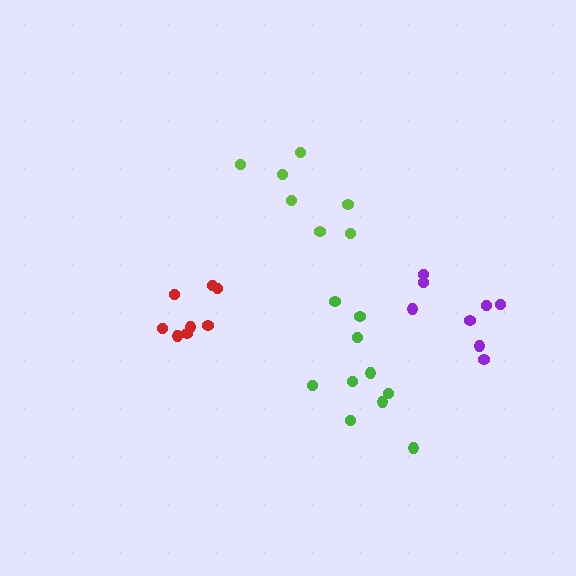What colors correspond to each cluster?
The clusters are colored: red, green, purple, lime.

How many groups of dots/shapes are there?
There are 4 groups.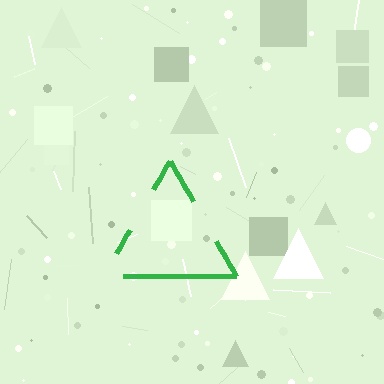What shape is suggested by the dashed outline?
The dashed outline suggests a triangle.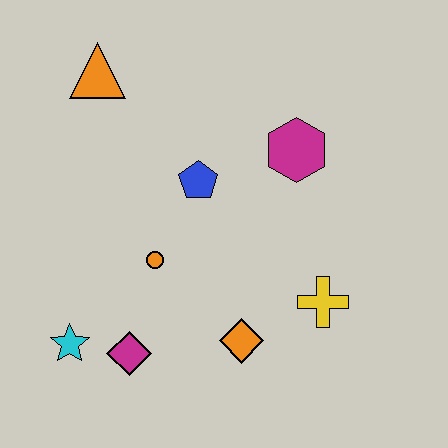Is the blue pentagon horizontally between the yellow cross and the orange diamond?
No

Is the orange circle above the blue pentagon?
No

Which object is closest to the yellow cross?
The orange diamond is closest to the yellow cross.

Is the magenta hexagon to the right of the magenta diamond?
Yes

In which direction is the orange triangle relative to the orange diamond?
The orange triangle is above the orange diamond.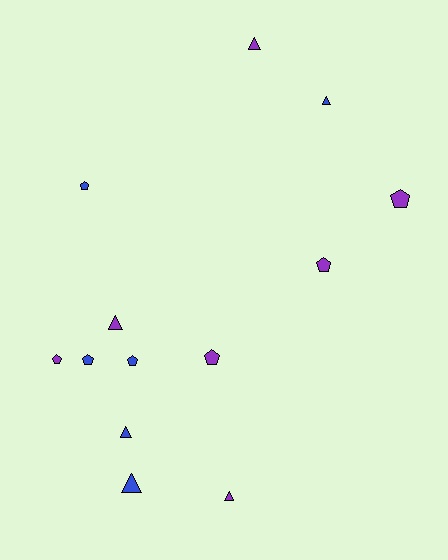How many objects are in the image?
There are 13 objects.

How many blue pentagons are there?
There are 3 blue pentagons.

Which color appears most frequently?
Purple, with 7 objects.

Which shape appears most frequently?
Pentagon, with 7 objects.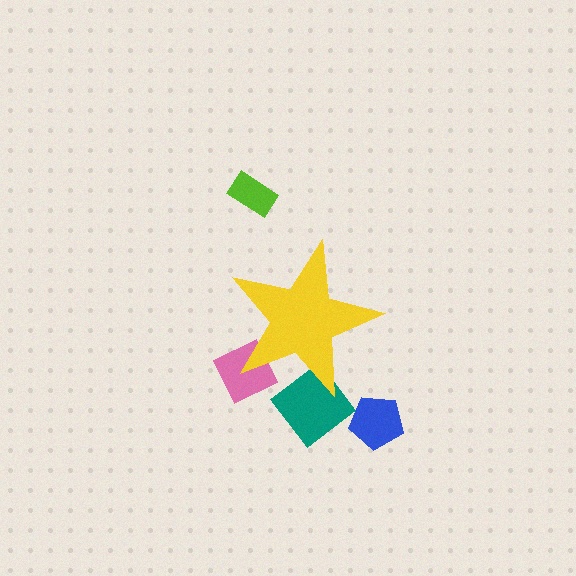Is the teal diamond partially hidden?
Yes, the teal diamond is partially hidden behind the yellow star.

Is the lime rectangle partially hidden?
No, the lime rectangle is fully visible.